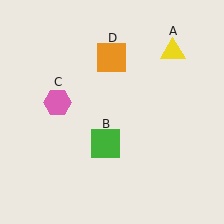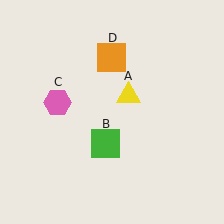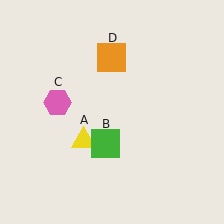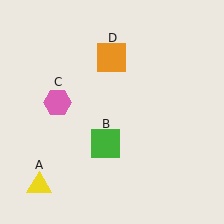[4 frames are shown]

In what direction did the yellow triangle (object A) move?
The yellow triangle (object A) moved down and to the left.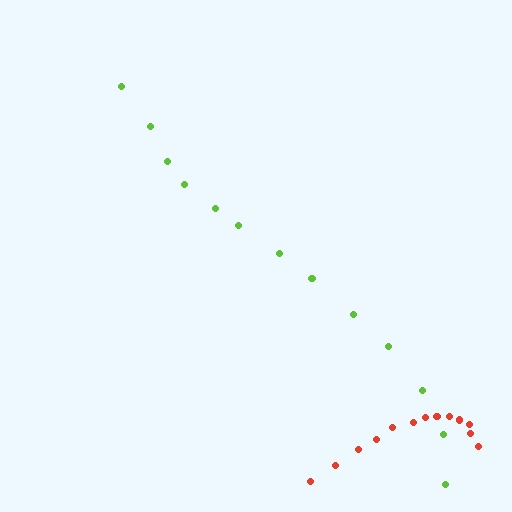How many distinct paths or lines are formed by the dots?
There are 2 distinct paths.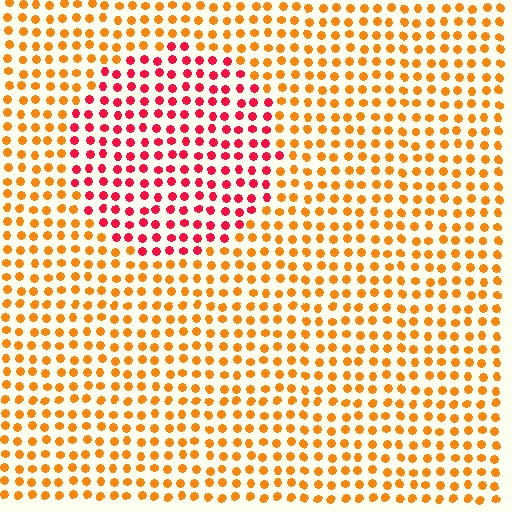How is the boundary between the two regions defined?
The boundary is defined purely by a slight shift in hue (about 45 degrees). Spacing, size, and orientation are identical on both sides.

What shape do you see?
I see a circle.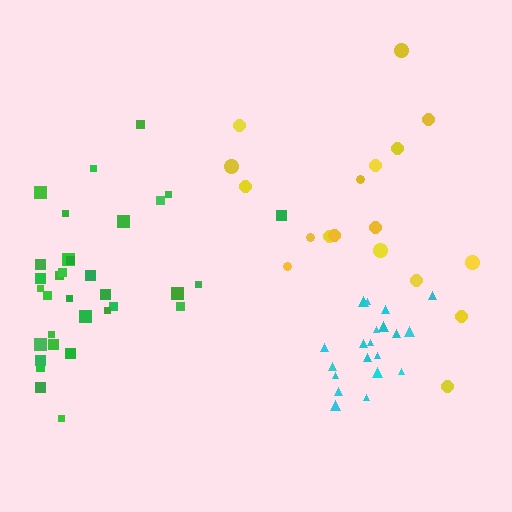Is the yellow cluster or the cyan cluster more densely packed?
Cyan.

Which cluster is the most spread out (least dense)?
Yellow.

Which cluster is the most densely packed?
Cyan.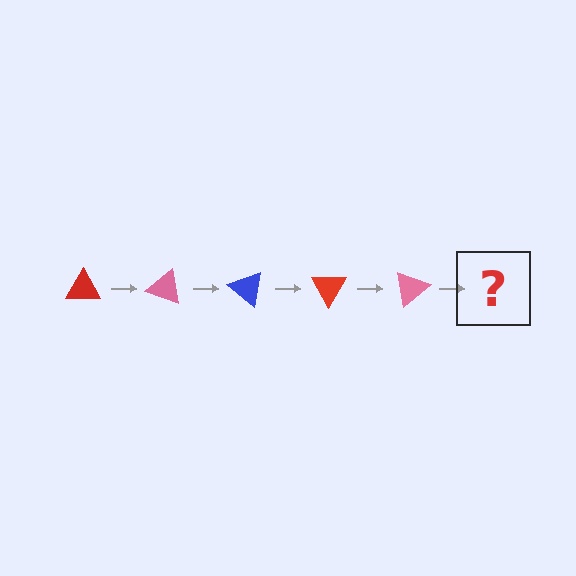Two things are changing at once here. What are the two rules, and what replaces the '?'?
The two rules are that it rotates 20 degrees each step and the color cycles through red, pink, and blue. The '?' should be a blue triangle, rotated 100 degrees from the start.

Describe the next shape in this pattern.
It should be a blue triangle, rotated 100 degrees from the start.